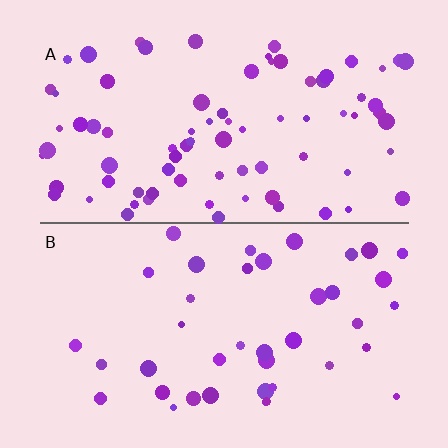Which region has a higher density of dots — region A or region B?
A (the top).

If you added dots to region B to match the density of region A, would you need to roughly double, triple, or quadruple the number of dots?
Approximately double.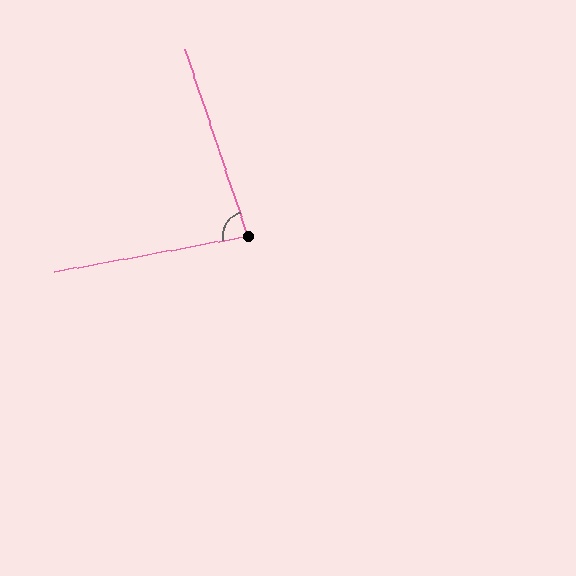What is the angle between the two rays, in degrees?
Approximately 82 degrees.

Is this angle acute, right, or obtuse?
It is acute.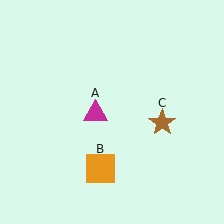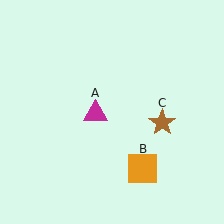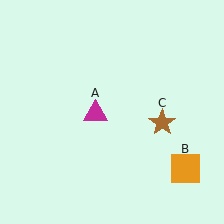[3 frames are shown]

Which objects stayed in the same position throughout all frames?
Magenta triangle (object A) and brown star (object C) remained stationary.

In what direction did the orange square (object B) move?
The orange square (object B) moved right.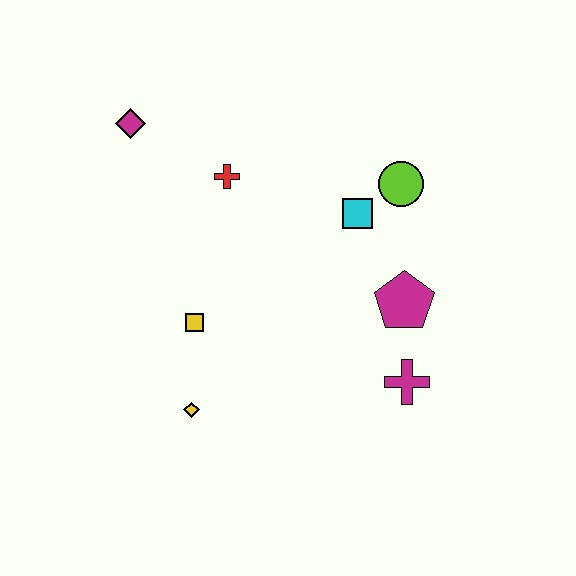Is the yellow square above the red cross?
No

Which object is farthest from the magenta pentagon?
The magenta diamond is farthest from the magenta pentagon.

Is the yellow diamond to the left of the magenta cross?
Yes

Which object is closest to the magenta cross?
The magenta pentagon is closest to the magenta cross.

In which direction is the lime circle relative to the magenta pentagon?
The lime circle is above the magenta pentagon.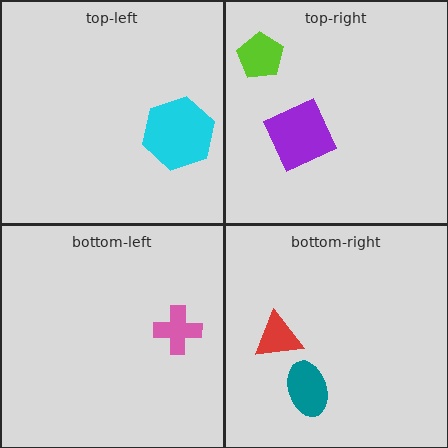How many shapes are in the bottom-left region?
1.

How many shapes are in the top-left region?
1.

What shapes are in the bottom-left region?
The pink cross.